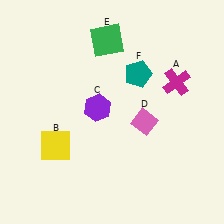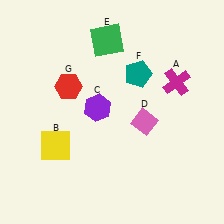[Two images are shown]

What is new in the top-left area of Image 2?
A red hexagon (G) was added in the top-left area of Image 2.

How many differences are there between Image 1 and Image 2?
There is 1 difference between the two images.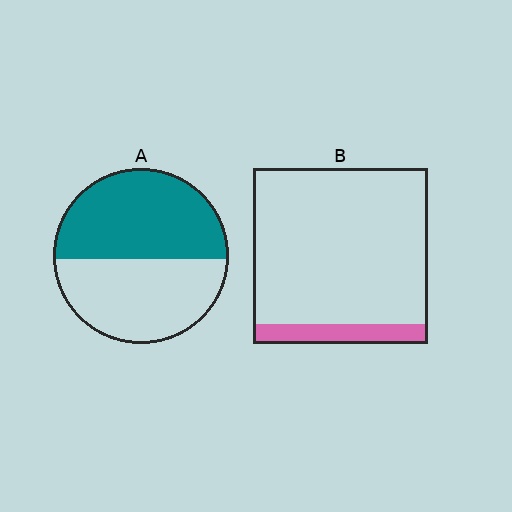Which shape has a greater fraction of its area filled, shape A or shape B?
Shape A.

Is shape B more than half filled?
No.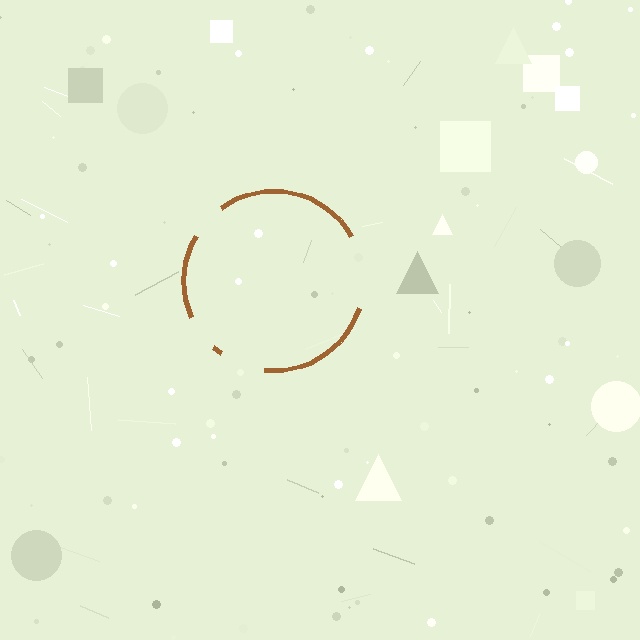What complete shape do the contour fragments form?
The contour fragments form a circle.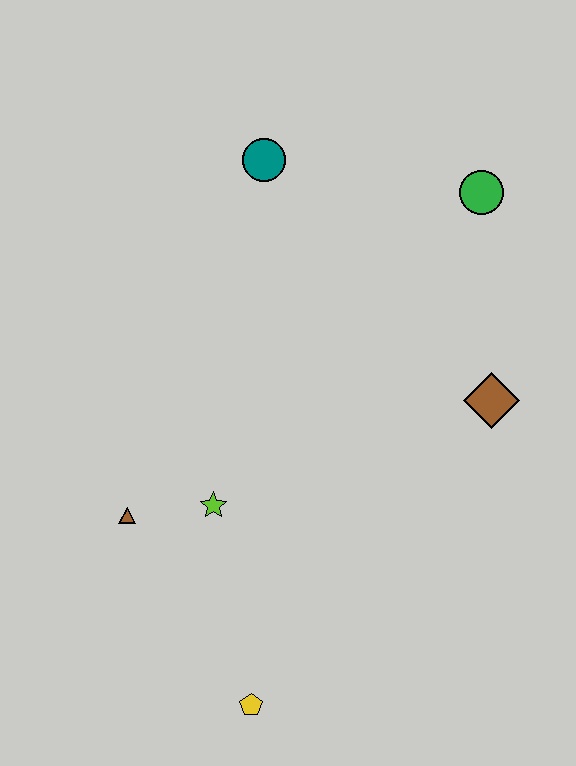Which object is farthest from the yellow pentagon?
The green circle is farthest from the yellow pentagon.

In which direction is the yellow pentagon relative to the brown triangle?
The yellow pentagon is below the brown triangle.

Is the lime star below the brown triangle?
No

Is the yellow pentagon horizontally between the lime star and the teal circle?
Yes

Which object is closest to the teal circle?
The green circle is closest to the teal circle.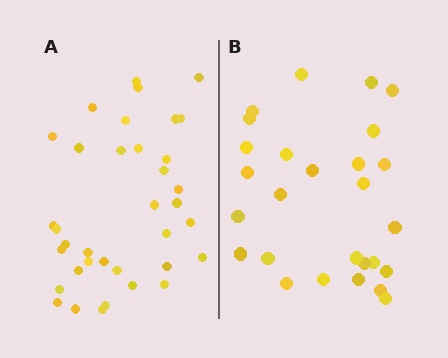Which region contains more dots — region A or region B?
Region A (the left region) has more dots.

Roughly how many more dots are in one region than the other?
Region A has roughly 8 or so more dots than region B.